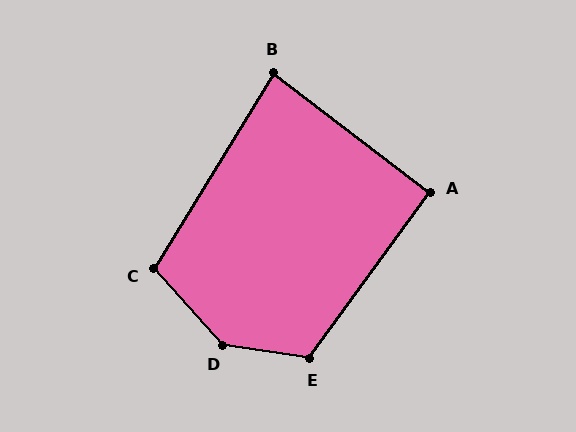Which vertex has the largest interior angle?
D, at approximately 141 degrees.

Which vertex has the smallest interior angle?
B, at approximately 84 degrees.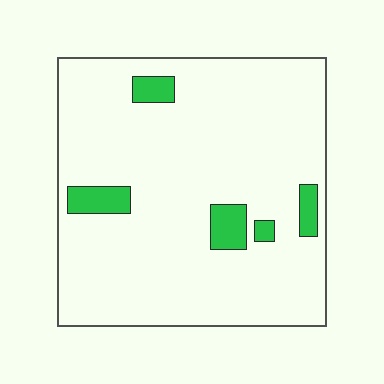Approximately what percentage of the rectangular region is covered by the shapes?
Approximately 10%.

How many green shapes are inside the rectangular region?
5.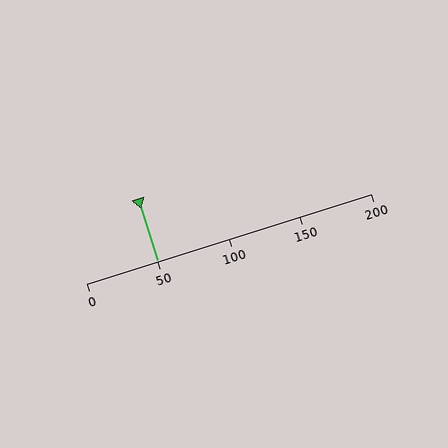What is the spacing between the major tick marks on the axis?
The major ticks are spaced 50 apart.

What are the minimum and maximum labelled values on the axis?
The axis runs from 0 to 200.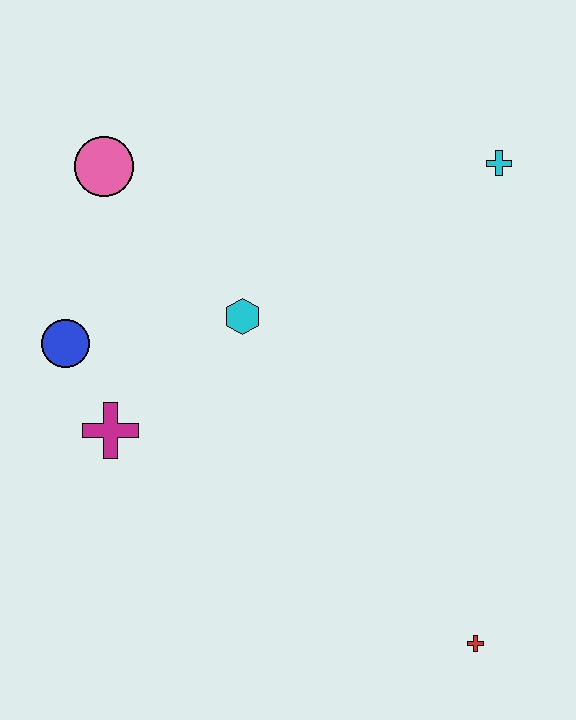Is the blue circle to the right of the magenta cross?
No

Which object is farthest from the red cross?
The pink circle is farthest from the red cross.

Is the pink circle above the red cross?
Yes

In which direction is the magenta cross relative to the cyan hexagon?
The magenta cross is to the left of the cyan hexagon.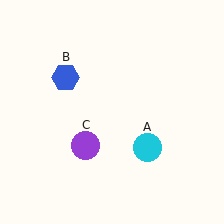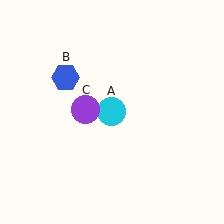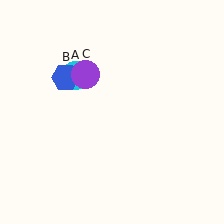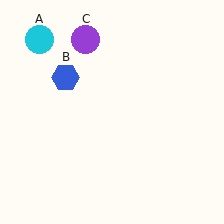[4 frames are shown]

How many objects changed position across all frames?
2 objects changed position: cyan circle (object A), purple circle (object C).